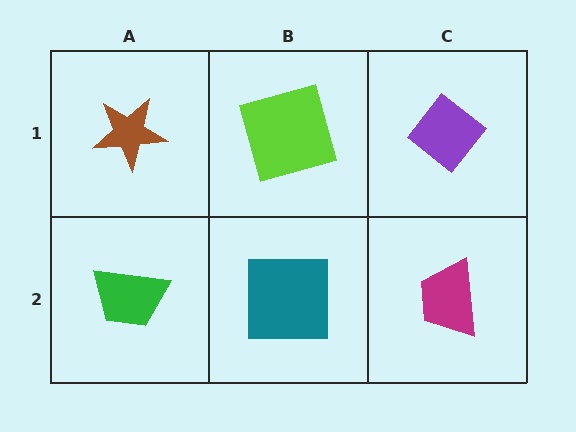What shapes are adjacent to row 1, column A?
A green trapezoid (row 2, column A), a lime square (row 1, column B).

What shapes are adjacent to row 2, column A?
A brown star (row 1, column A), a teal square (row 2, column B).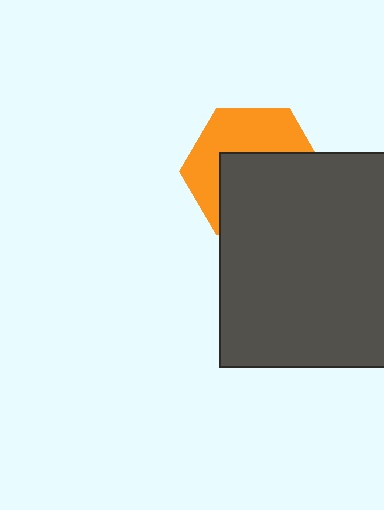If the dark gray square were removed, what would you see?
You would see the complete orange hexagon.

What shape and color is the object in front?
The object in front is a dark gray square.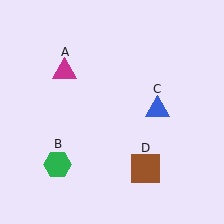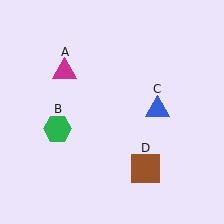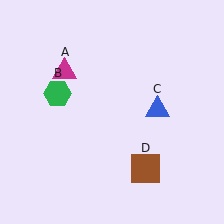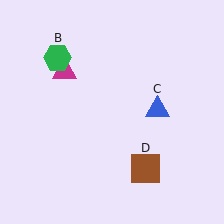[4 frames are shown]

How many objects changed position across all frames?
1 object changed position: green hexagon (object B).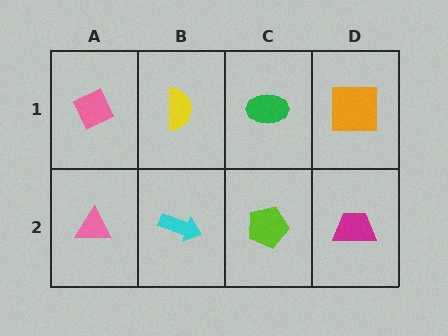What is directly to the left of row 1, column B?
A pink diamond.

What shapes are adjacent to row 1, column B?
A cyan arrow (row 2, column B), a pink diamond (row 1, column A), a green ellipse (row 1, column C).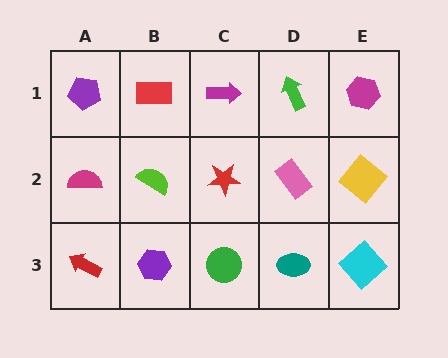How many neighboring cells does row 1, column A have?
2.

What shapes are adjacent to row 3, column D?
A pink rectangle (row 2, column D), a green circle (row 3, column C), a cyan diamond (row 3, column E).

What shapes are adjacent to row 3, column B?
A lime semicircle (row 2, column B), a red arrow (row 3, column A), a green circle (row 3, column C).